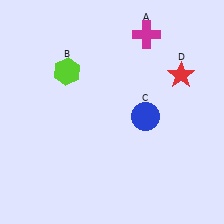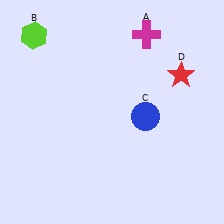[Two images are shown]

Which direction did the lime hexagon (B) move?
The lime hexagon (B) moved up.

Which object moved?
The lime hexagon (B) moved up.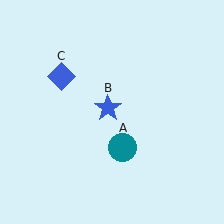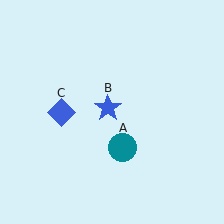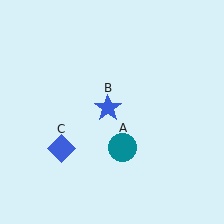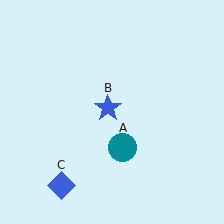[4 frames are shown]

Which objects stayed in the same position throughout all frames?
Teal circle (object A) and blue star (object B) remained stationary.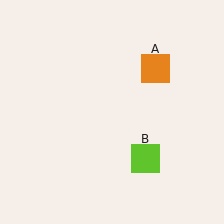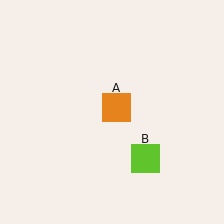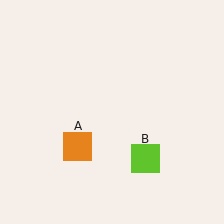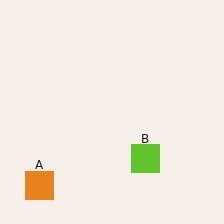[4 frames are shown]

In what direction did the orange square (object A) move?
The orange square (object A) moved down and to the left.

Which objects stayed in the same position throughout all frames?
Lime square (object B) remained stationary.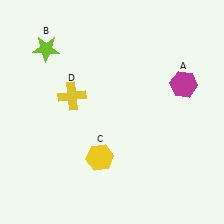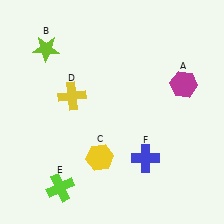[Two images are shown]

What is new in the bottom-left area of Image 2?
A lime cross (E) was added in the bottom-left area of Image 2.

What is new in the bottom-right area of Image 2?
A blue cross (F) was added in the bottom-right area of Image 2.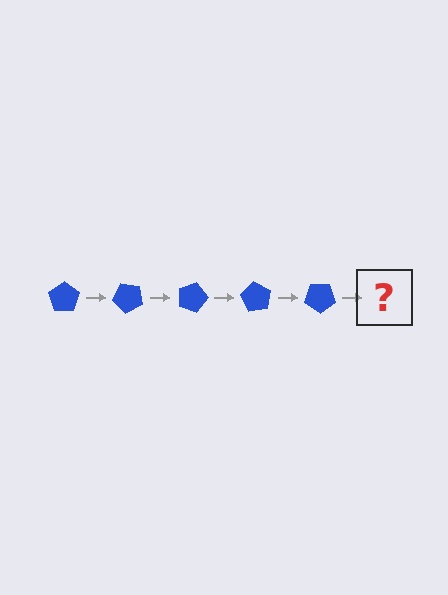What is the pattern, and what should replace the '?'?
The pattern is that the pentagon rotates 45 degrees each step. The '?' should be a blue pentagon rotated 225 degrees.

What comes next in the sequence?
The next element should be a blue pentagon rotated 225 degrees.